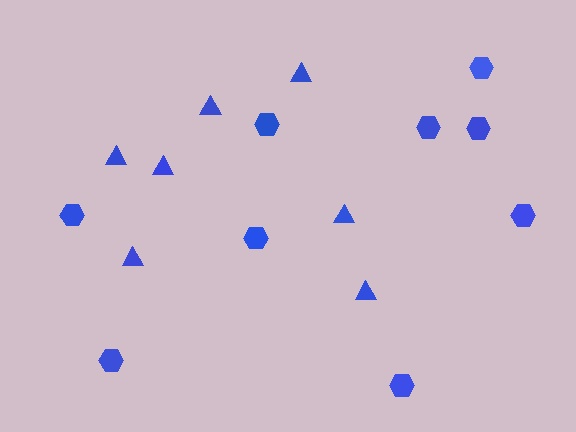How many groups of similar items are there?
There are 2 groups: one group of hexagons (9) and one group of triangles (7).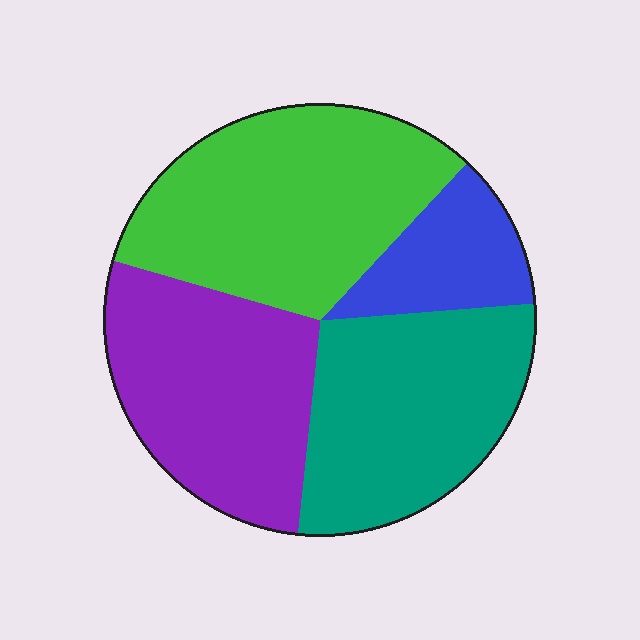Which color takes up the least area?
Blue, at roughly 10%.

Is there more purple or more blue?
Purple.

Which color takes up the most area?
Green, at roughly 35%.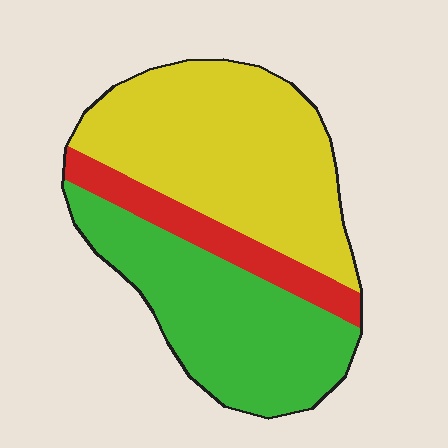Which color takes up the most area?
Yellow, at roughly 50%.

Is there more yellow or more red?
Yellow.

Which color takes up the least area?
Red, at roughly 15%.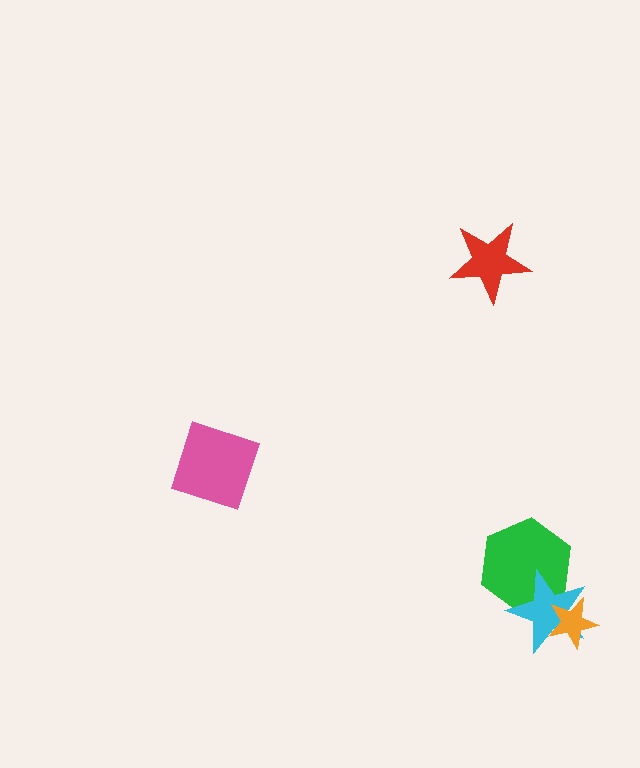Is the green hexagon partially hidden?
Yes, it is partially covered by another shape.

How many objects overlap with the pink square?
0 objects overlap with the pink square.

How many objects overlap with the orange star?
1 object overlaps with the orange star.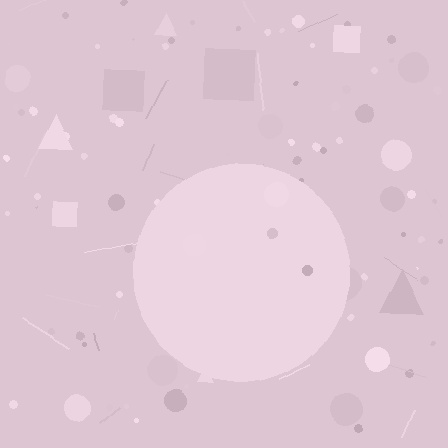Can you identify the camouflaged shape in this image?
The camouflaged shape is a circle.